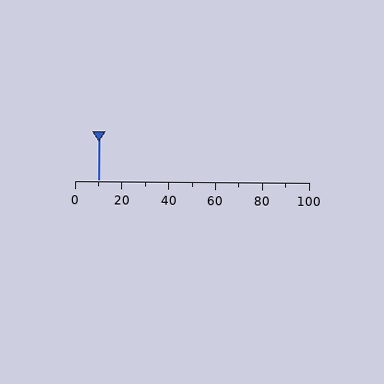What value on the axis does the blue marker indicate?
The marker indicates approximately 10.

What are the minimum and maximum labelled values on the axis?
The axis runs from 0 to 100.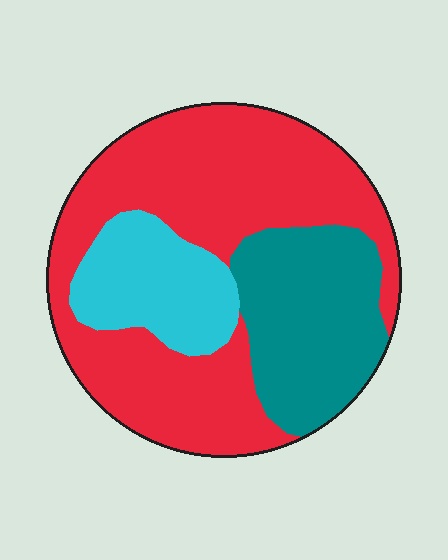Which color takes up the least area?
Cyan, at roughly 15%.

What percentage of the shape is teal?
Teal takes up between a sixth and a third of the shape.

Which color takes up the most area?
Red, at roughly 55%.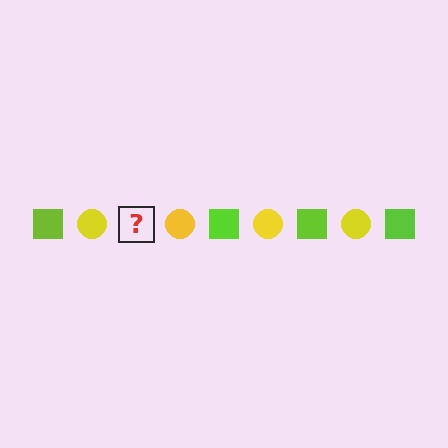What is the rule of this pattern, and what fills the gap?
The rule is that the pattern alternates between lime square and yellow circle. The gap should be filled with a lime square.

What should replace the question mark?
The question mark should be replaced with a lime square.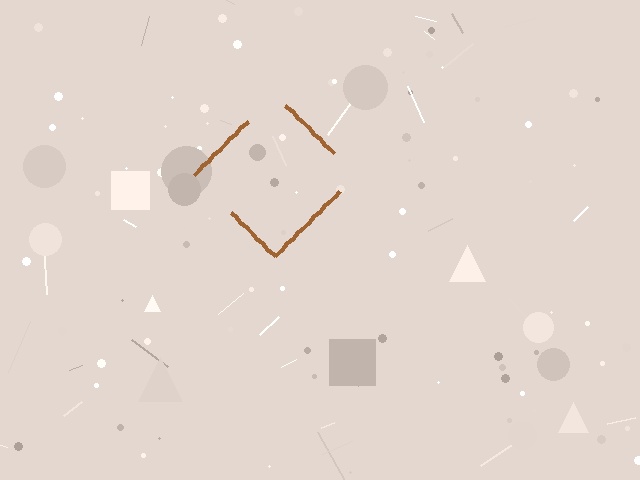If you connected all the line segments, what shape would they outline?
They would outline a diamond.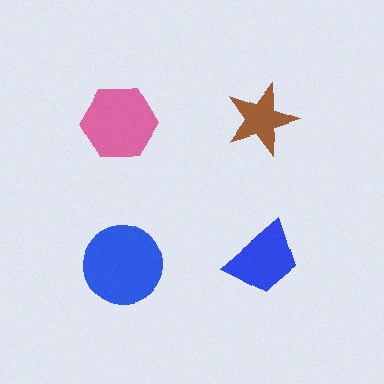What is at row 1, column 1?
A pink hexagon.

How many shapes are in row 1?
2 shapes.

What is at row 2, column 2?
A blue trapezoid.